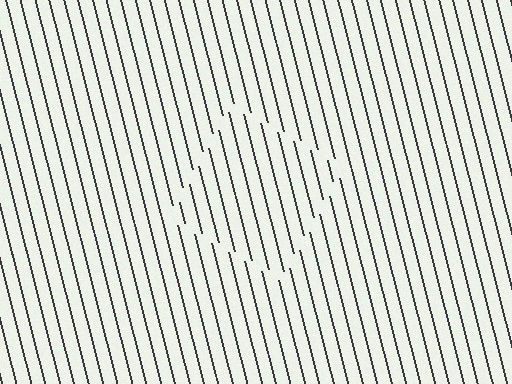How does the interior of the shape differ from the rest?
The interior of the shape contains the same grating, shifted by half a period — the contour is defined by the phase discontinuity where line-ends from the inner and outer gratings abut.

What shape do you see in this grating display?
An illusory square. The interior of the shape contains the same grating, shifted by half a period — the contour is defined by the phase discontinuity where line-ends from the inner and outer gratings abut.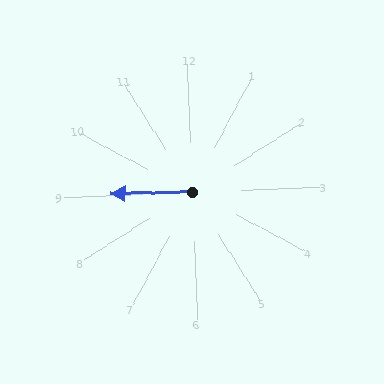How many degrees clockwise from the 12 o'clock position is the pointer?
Approximately 271 degrees.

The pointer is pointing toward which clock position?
Roughly 9 o'clock.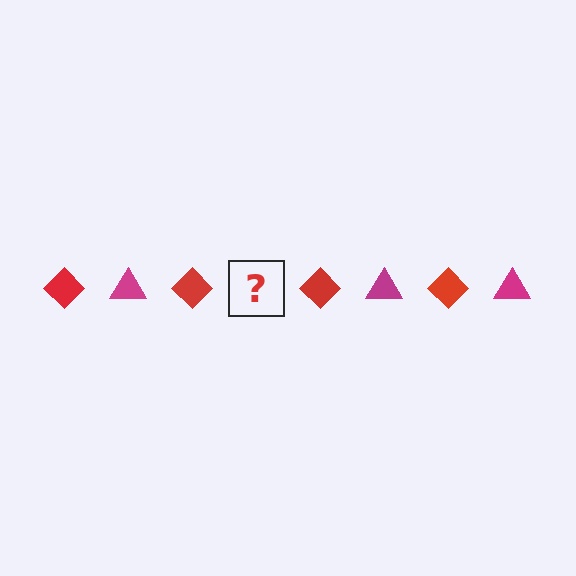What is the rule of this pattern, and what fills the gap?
The rule is that the pattern alternates between red diamond and magenta triangle. The gap should be filled with a magenta triangle.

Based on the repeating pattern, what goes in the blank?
The blank should be a magenta triangle.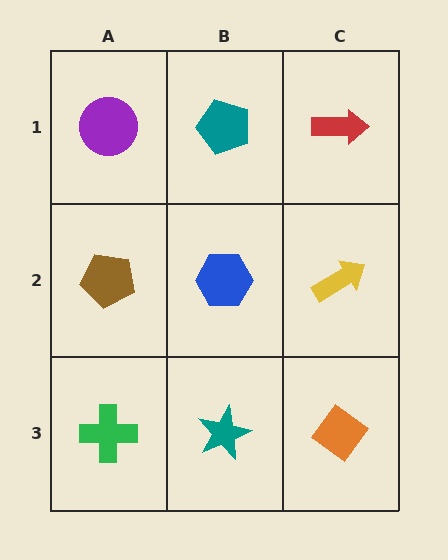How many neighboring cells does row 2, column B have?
4.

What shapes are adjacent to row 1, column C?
A yellow arrow (row 2, column C), a teal pentagon (row 1, column B).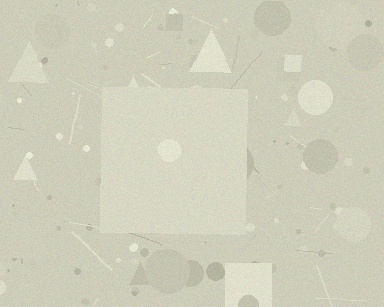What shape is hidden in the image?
A square is hidden in the image.